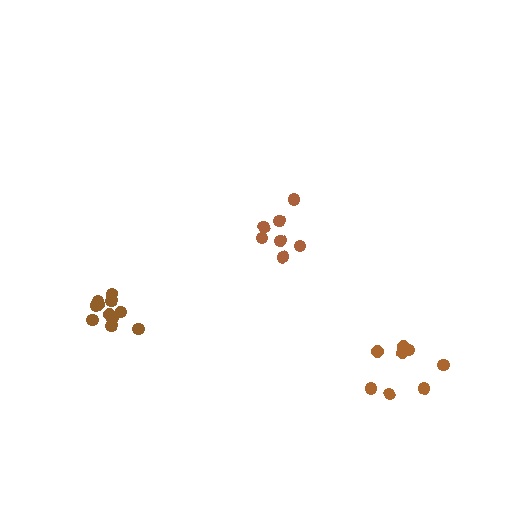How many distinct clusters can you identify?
There are 3 distinct clusters.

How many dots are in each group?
Group 1: 8 dots, Group 2: 7 dots, Group 3: 11 dots (26 total).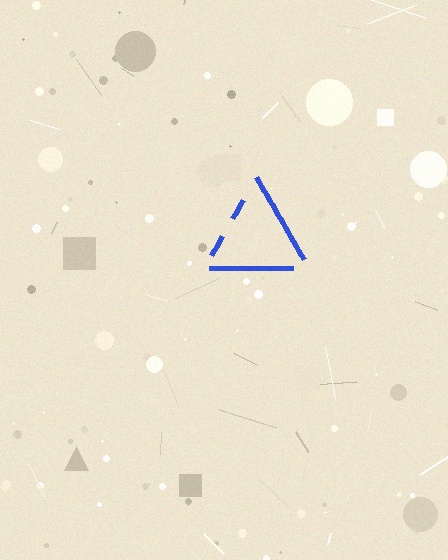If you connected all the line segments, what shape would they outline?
They would outline a triangle.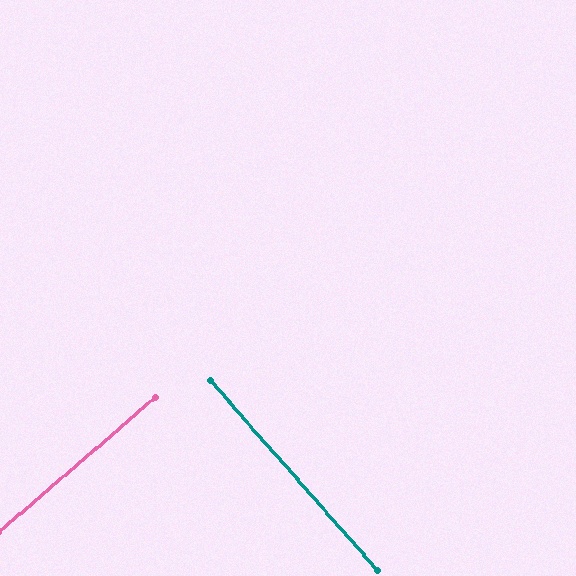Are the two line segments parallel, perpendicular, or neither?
Perpendicular — they meet at approximately 89°.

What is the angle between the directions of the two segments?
Approximately 89 degrees.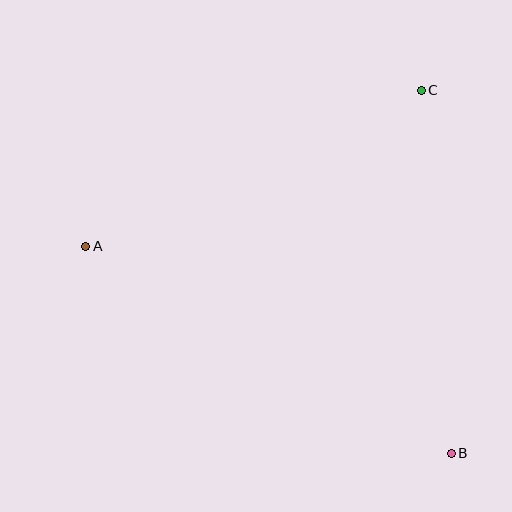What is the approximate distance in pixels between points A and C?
The distance between A and C is approximately 370 pixels.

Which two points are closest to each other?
Points B and C are closest to each other.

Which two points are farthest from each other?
Points A and B are farthest from each other.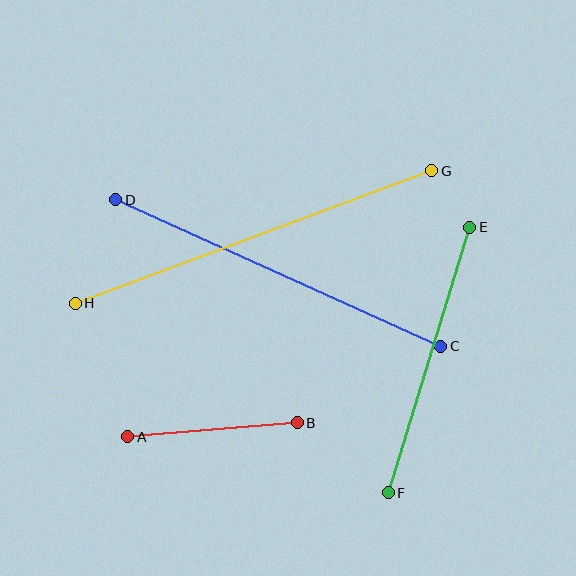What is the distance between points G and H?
The distance is approximately 380 pixels.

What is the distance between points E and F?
The distance is approximately 278 pixels.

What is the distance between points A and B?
The distance is approximately 170 pixels.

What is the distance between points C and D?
The distance is approximately 357 pixels.